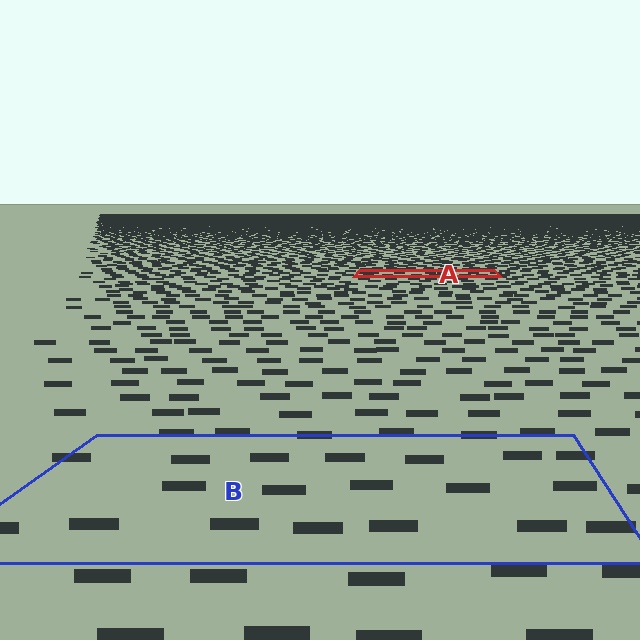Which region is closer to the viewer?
Region B is closer. The texture elements there are larger and more spread out.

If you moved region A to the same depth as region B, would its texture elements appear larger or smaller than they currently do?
They would appear larger. At a closer depth, the same texture elements are projected at a bigger on-screen size.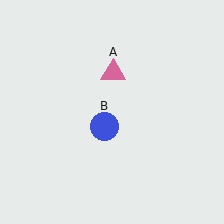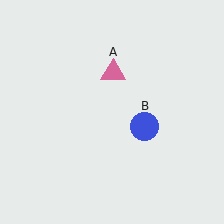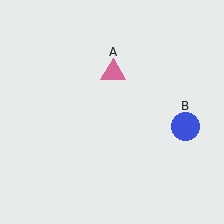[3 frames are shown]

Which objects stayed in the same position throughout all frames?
Pink triangle (object A) remained stationary.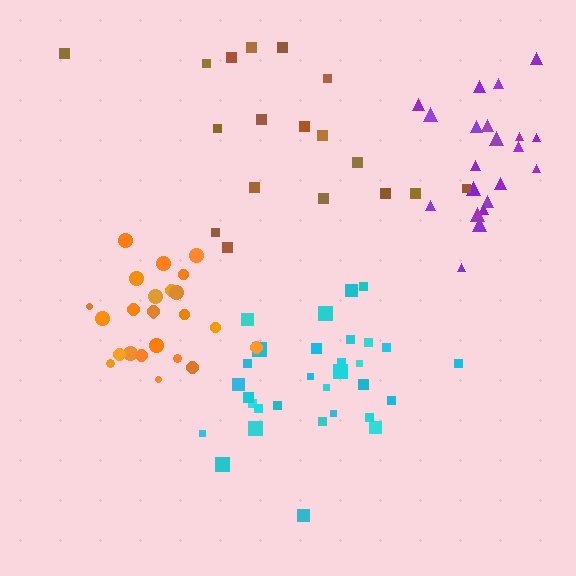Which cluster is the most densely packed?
Orange.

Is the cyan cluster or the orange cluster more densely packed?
Orange.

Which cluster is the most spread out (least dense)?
Brown.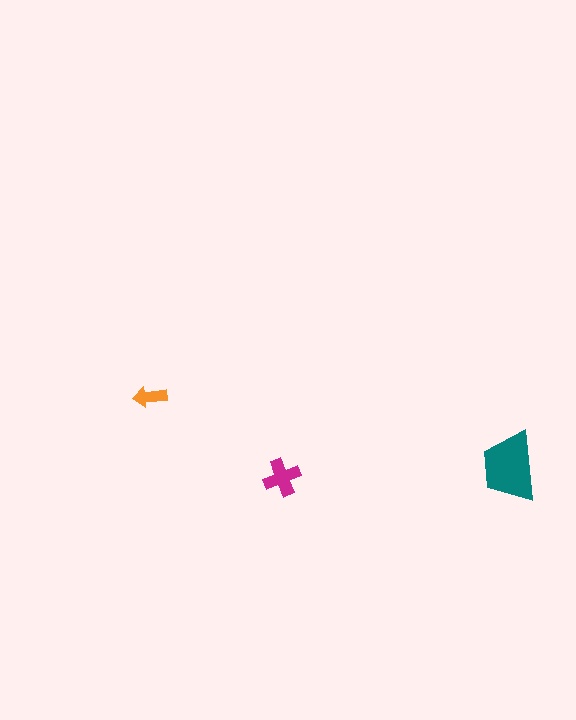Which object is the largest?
The teal trapezoid.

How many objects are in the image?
There are 3 objects in the image.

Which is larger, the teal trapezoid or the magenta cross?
The teal trapezoid.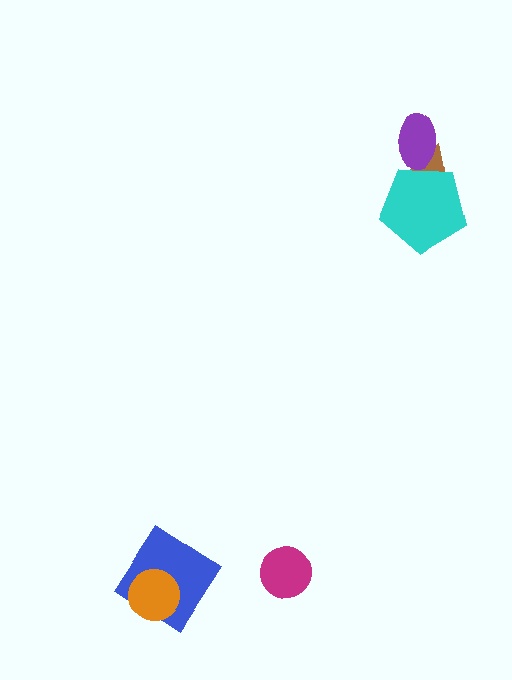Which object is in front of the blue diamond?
The orange circle is in front of the blue diamond.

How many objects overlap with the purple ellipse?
1 object overlaps with the purple ellipse.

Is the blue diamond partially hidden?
Yes, it is partially covered by another shape.